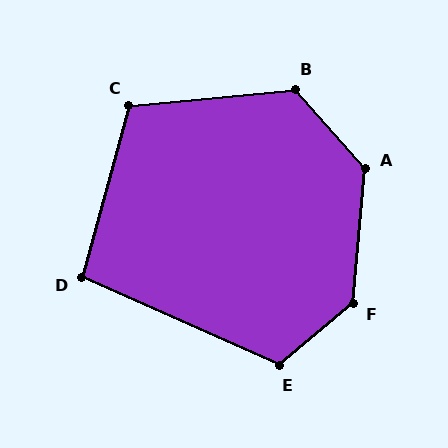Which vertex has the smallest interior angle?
D, at approximately 99 degrees.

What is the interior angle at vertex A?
Approximately 133 degrees (obtuse).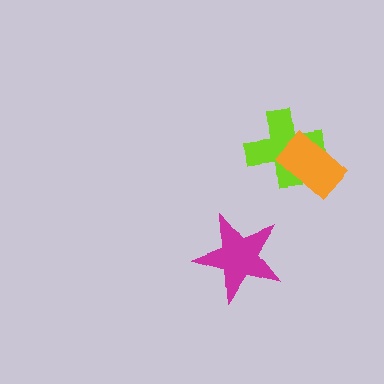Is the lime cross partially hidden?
Yes, it is partially covered by another shape.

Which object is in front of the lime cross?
The orange rectangle is in front of the lime cross.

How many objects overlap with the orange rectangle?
1 object overlaps with the orange rectangle.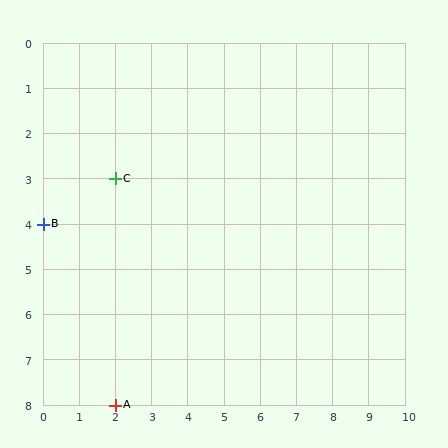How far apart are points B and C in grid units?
Points B and C are 2 columns and 1 row apart (about 2.2 grid units diagonally).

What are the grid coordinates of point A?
Point A is at grid coordinates (2, 8).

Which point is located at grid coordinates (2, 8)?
Point A is at (2, 8).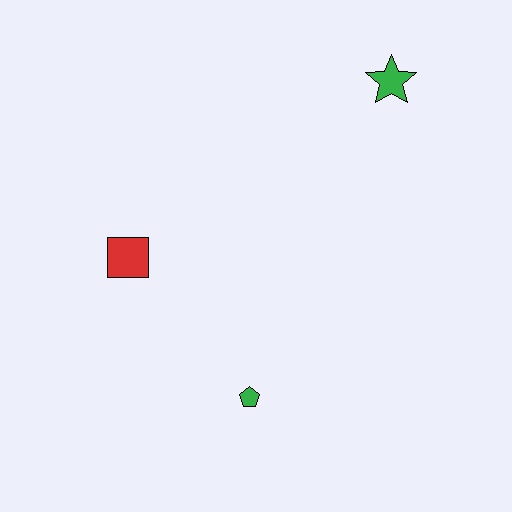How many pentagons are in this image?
There is 1 pentagon.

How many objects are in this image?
There are 3 objects.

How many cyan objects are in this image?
There are no cyan objects.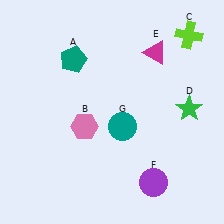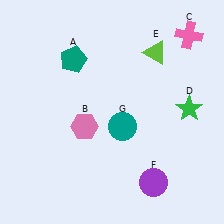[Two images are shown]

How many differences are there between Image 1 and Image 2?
There are 2 differences between the two images.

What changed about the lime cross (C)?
In Image 1, C is lime. In Image 2, it changed to pink.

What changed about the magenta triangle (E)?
In Image 1, E is magenta. In Image 2, it changed to lime.